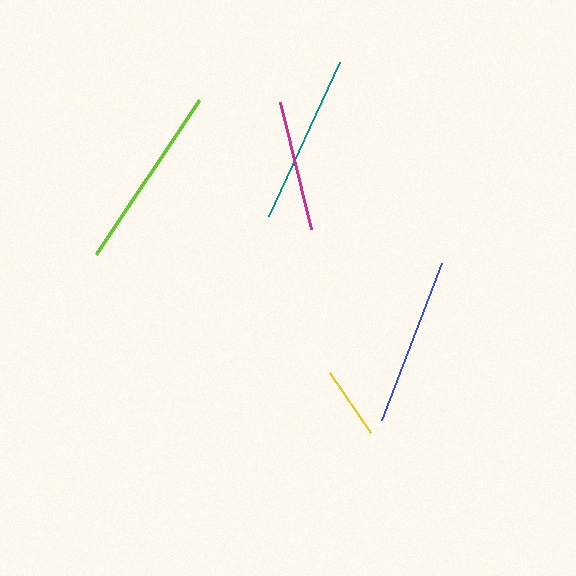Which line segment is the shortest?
The yellow line is the shortest at approximately 73 pixels.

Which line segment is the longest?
The lime line is the longest at approximately 185 pixels.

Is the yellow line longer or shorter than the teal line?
The teal line is longer than the yellow line.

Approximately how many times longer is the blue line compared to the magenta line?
The blue line is approximately 1.3 times the length of the magenta line.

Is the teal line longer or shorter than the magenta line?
The teal line is longer than the magenta line.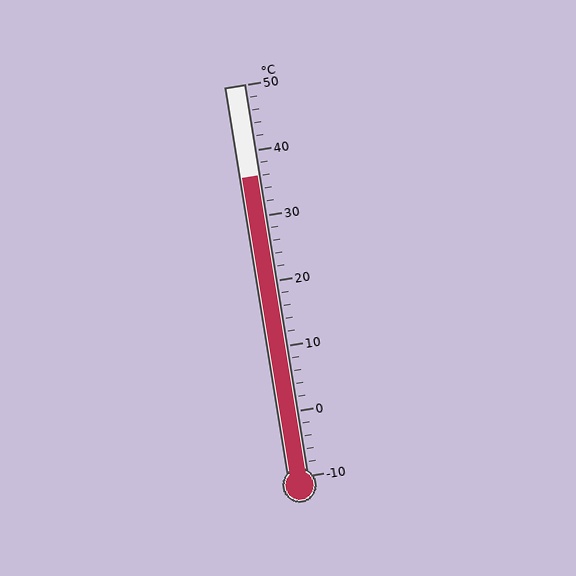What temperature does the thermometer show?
The thermometer shows approximately 36°C.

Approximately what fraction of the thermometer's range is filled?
The thermometer is filled to approximately 75% of its range.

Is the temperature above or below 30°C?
The temperature is above 30°C.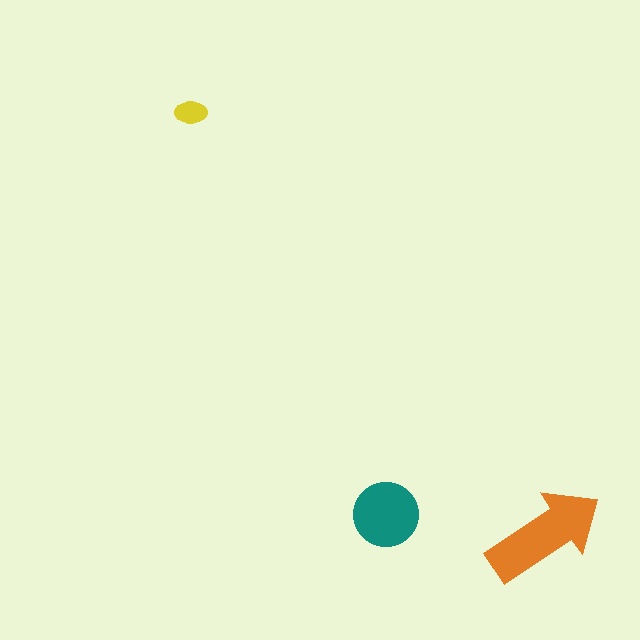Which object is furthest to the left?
The yellow ellipse is leftmost.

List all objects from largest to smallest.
The orange arrow, the teal circle, the yellow ellipse.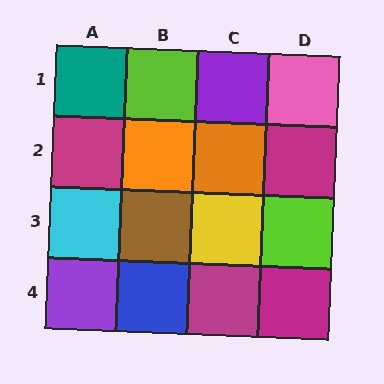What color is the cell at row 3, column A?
Cyan.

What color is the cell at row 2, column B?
Orange.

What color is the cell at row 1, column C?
Purple.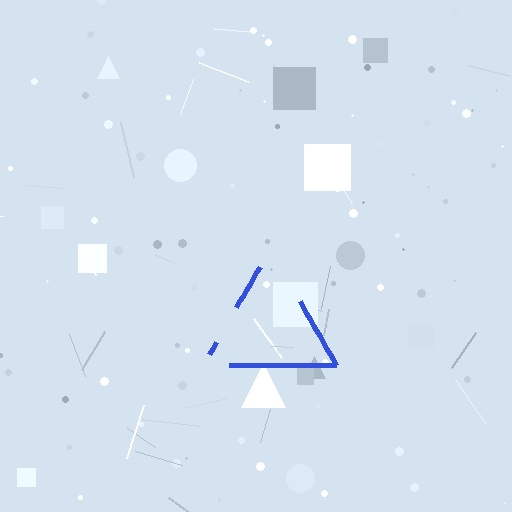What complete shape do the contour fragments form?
The contour fragments form a triangle.